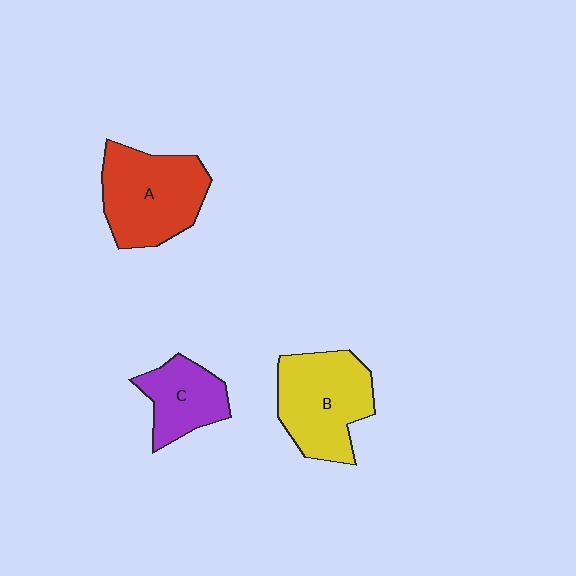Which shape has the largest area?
Shape A (red).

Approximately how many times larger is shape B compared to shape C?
Approximately 1.6 times.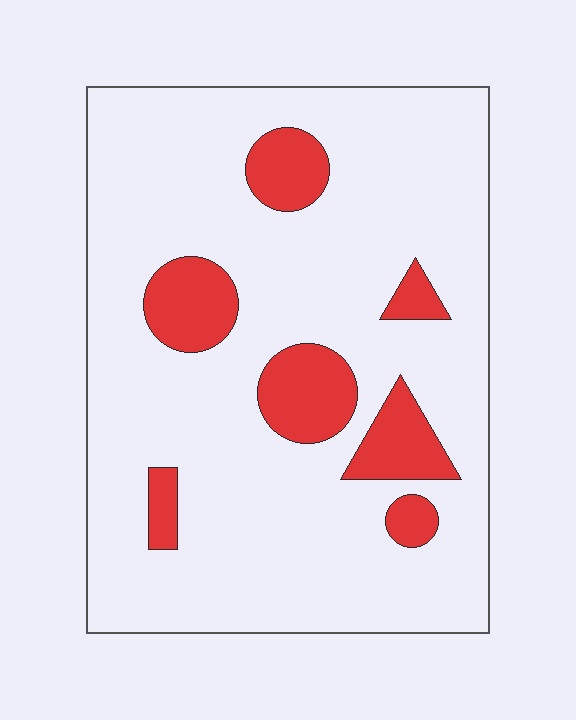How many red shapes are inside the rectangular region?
7.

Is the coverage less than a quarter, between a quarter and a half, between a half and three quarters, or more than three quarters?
Less than a quarter.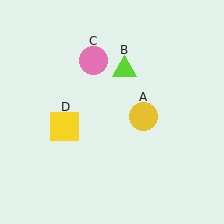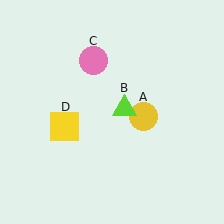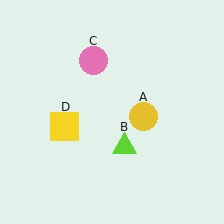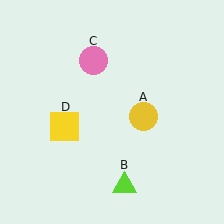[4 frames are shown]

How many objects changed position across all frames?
1 object changed position: lime triangle (object B).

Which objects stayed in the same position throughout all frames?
Yellow circle (object A) and pink circle (object C) and yellow square (object D) remained stationary.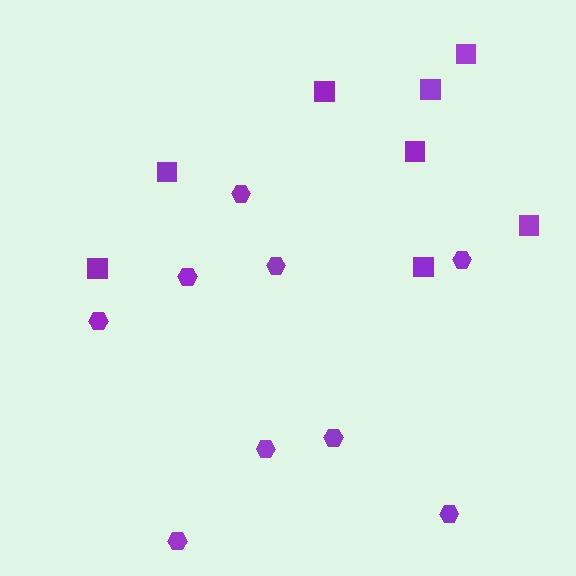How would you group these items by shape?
There are 2 groups: one group of hexagons (9) and one group of squares (8).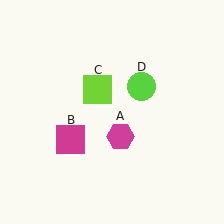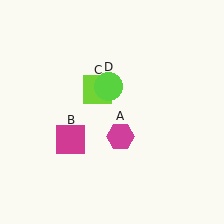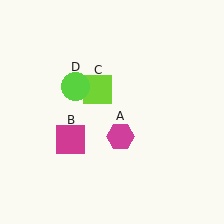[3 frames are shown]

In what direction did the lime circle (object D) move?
The lime circle (object D) moved left.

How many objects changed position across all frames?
1 object changed position: lime circle (object D).